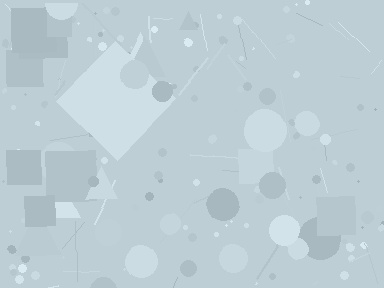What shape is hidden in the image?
A diamond is hidden in the image.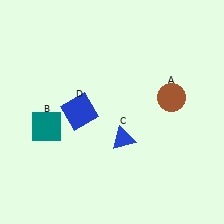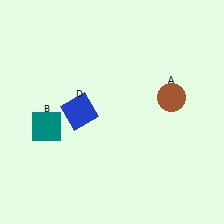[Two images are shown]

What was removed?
The blue triangle (C) was removed in Image 2.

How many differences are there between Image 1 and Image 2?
There is 1 difference between the two images.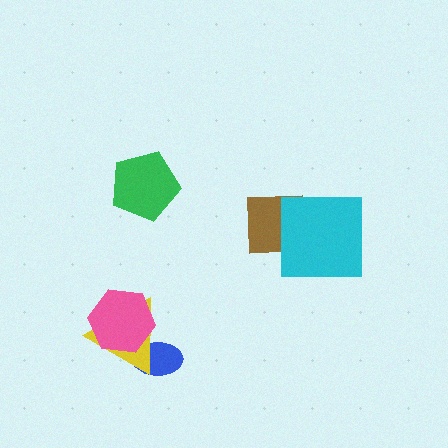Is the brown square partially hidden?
Yes, it is partially covered by another shape.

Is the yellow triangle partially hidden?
Yes, it is partially covered by another shape.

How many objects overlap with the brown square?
1 object overlaps with the brown square.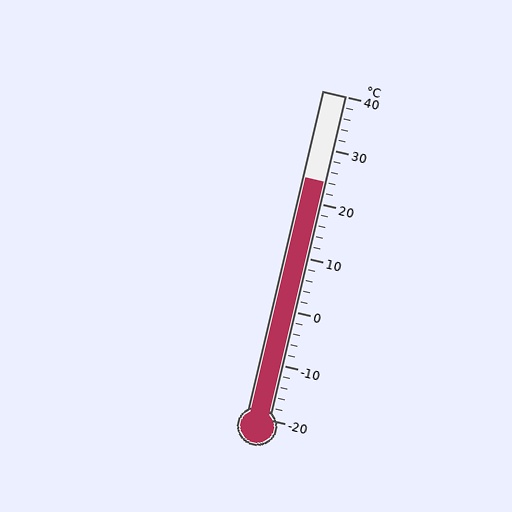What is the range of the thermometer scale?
The thermometer scale ranges from -20°C to 40°C.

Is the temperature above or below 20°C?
The temperature is above 20°C.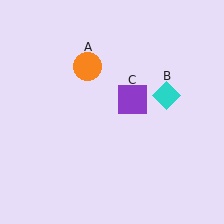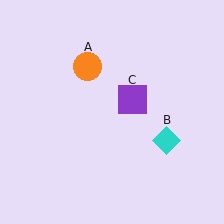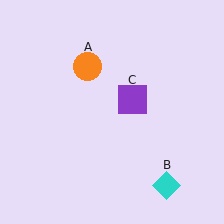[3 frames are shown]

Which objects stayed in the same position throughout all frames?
Orange circle (object A) and purple square (object C) remained stationary.